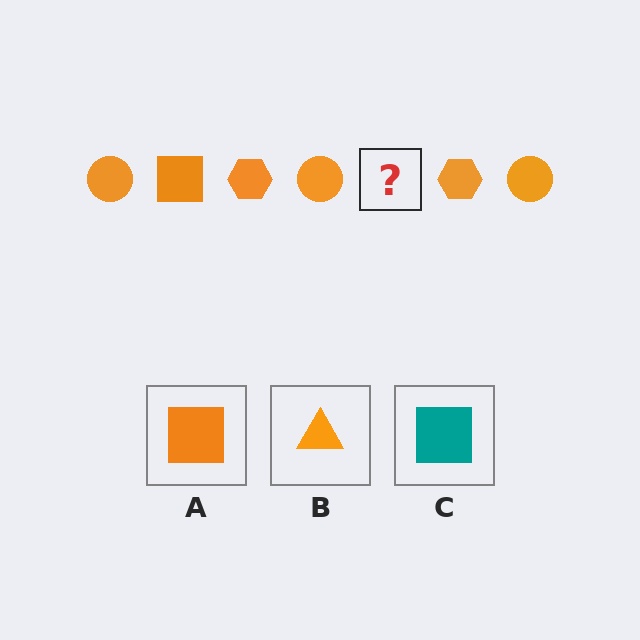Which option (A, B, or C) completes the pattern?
A.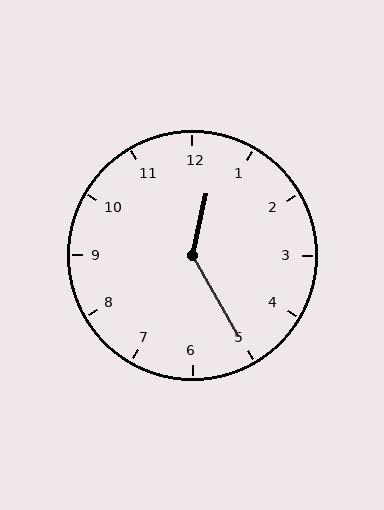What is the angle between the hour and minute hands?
Approximately 138 degrees.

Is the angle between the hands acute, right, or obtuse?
It is obtuse.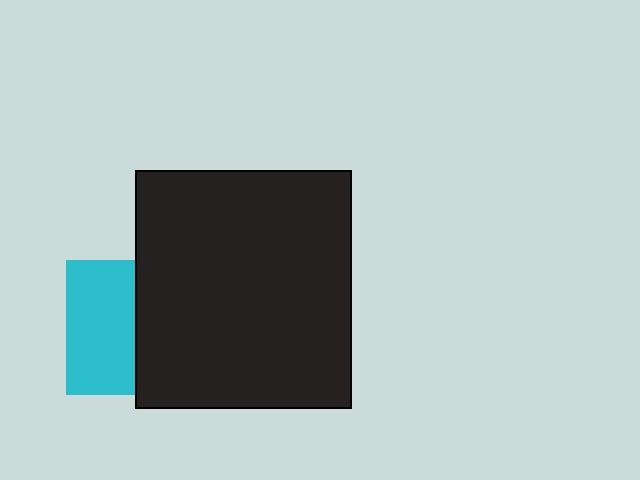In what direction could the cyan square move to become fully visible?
The cyan square could move left. That would shift it out from behind the black rectangle entirely.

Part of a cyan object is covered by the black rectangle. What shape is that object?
It is a square.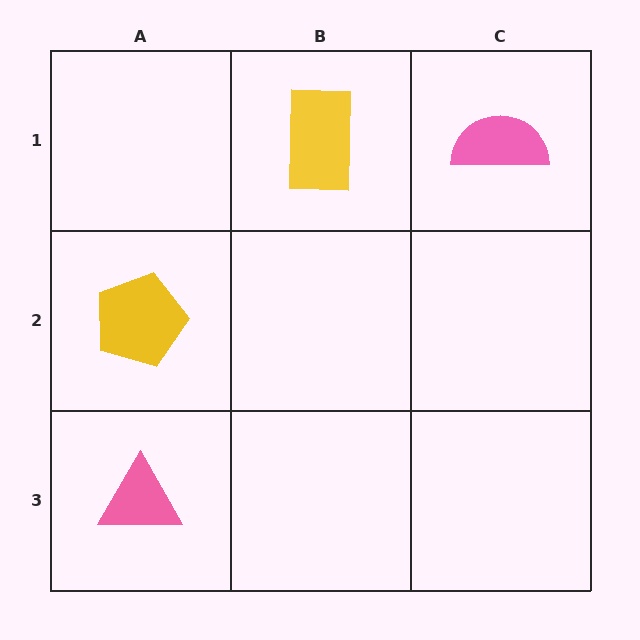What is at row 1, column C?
A pink semicircle.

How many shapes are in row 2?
1 shape.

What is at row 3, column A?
A pink triangle.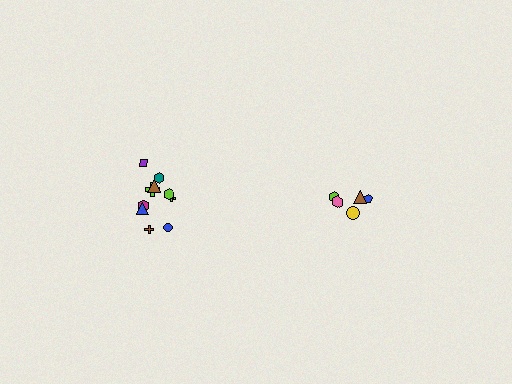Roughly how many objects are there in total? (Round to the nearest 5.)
Roughly 15 objects in total.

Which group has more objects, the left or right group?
The left group.